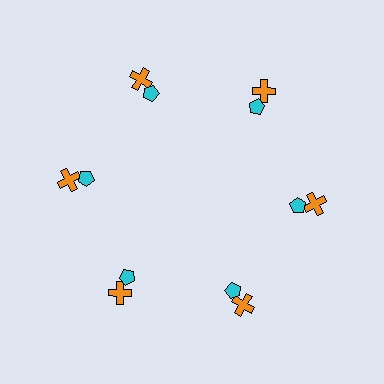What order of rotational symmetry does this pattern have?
This pattern has 6-fold rotational symmetry.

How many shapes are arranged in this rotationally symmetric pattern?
There are 12 shapes, arranged in 6 groups of 2.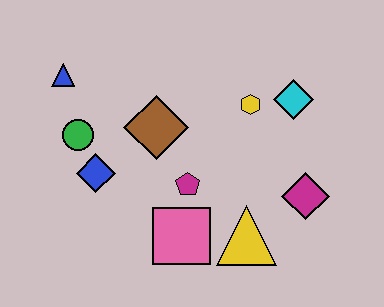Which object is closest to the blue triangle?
The green circle is closest to the blue triangle.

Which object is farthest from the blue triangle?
The magenta diamond is farthest from the blue triangle.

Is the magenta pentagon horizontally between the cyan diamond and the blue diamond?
Yes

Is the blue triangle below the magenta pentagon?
No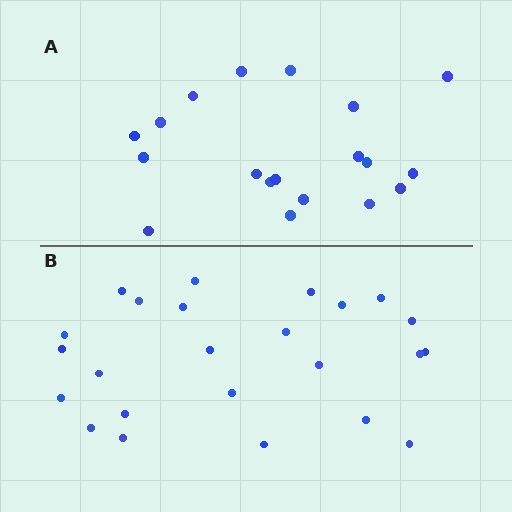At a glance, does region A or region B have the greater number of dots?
Region B (the bottom region) has more dots.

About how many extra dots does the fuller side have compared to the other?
Region B has about 5 more dots than region A.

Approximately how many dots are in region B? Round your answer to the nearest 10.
About 20 dots. (The exact count is 24, which rounds to 20.)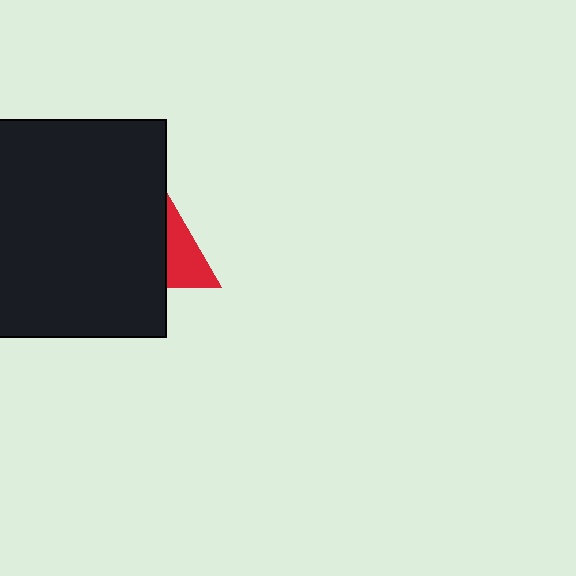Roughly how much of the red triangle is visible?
About half of it is visible (roughly 47%).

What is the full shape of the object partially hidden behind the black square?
The partially hidden object is a red triangle.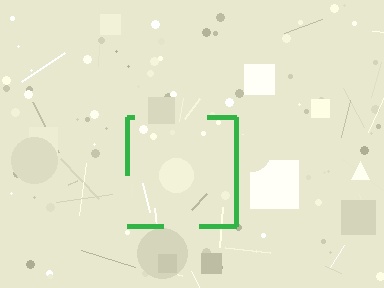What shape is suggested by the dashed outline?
The dashed outline suggests a square.